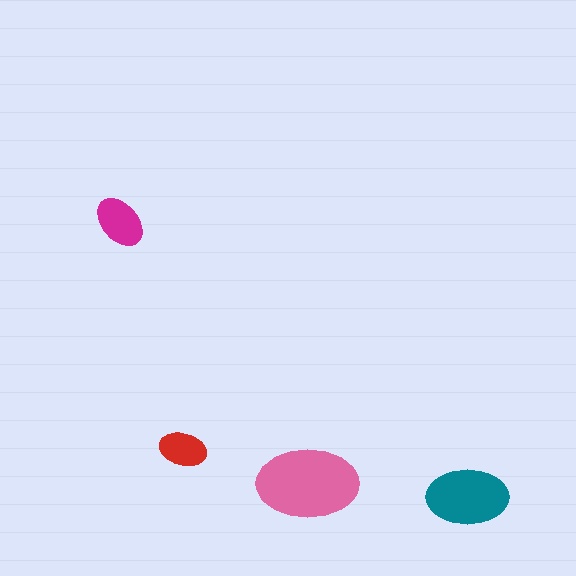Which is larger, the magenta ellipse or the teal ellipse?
The teal one.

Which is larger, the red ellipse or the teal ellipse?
The teal one.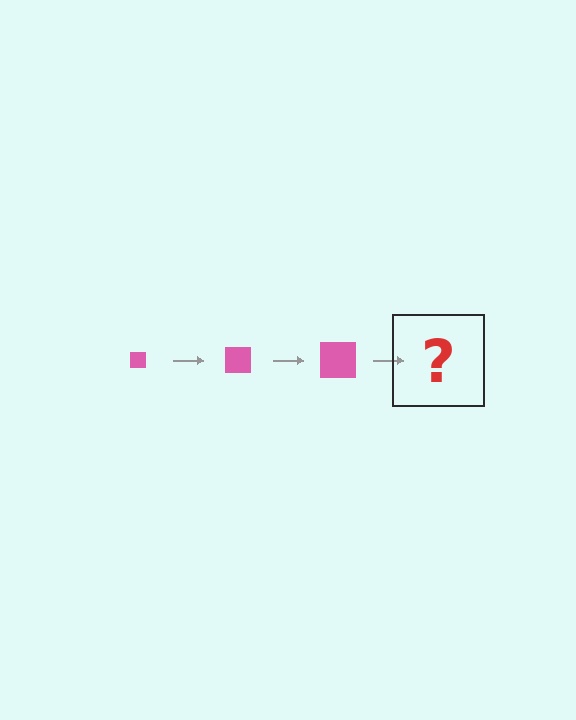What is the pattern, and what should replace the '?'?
The pattern is that the square gets progressively larger each step. The '?' should be a pink square, larger than the previous one.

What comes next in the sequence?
The next element should be a pink square, larger than the previous one.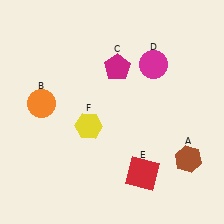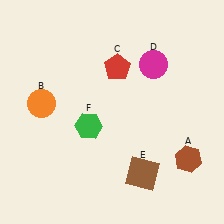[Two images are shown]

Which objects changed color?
C changed from magenta to red. E changed from red to brown. F changed from yellow to green.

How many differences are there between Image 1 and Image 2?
There are 3 differences between the two images.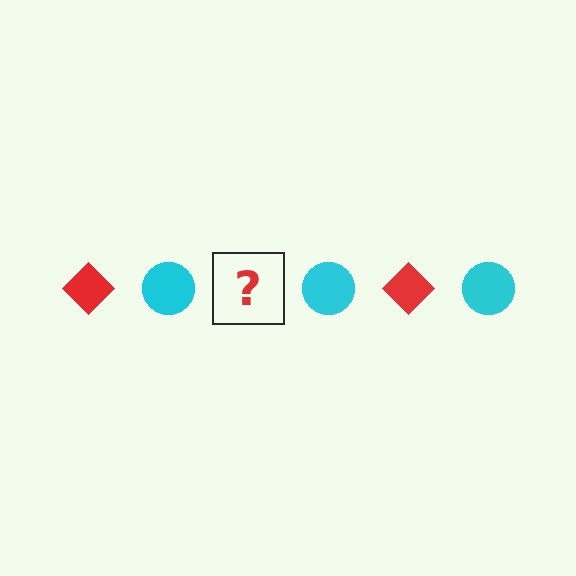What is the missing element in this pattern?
The missing element is a red diamond.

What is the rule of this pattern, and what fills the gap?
The rule is that the pattern alternates between red diamond and cyan circle. The gap should be filled with a red diamond.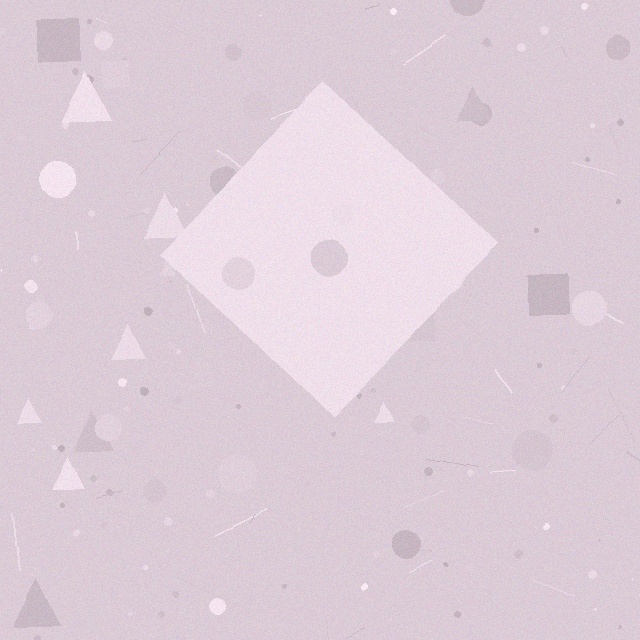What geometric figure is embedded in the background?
A diamond is embedded in the background.